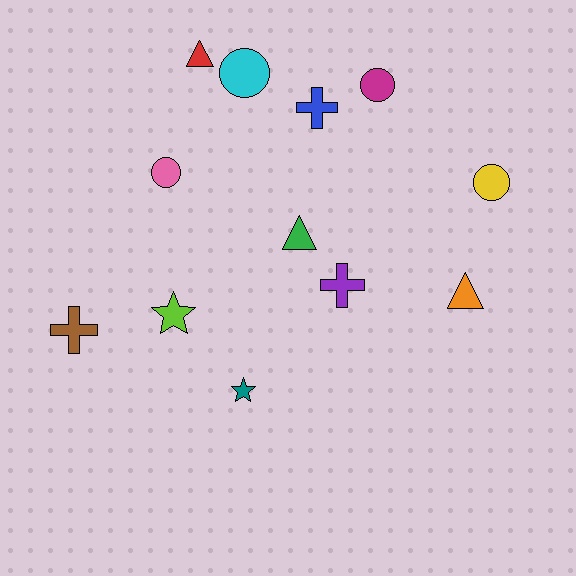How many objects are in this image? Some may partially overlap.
There are 12 objects.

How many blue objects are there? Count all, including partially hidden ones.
There is 1 blue object.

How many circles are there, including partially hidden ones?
There are 4 circles.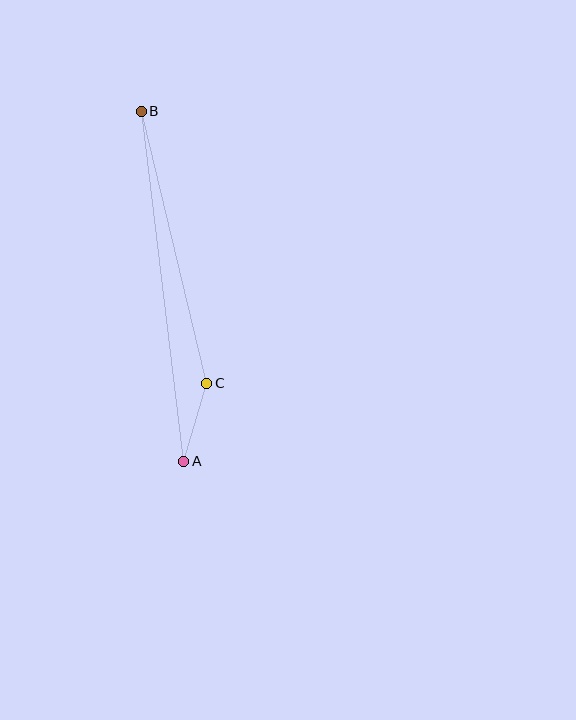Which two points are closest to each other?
Points A and C are closest to each other.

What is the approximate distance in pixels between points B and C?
The distance between B and C is approximately 280 pixels.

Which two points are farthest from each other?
Points A and B are farthest from each other.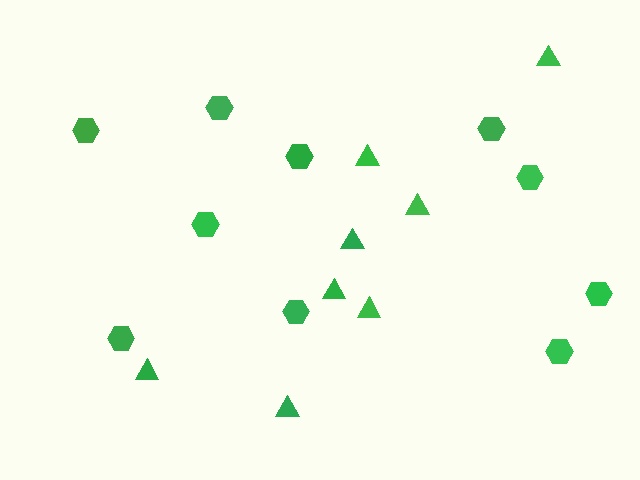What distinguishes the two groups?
There are 2 groups: one group of hexagons (10) and one group of triangles (8).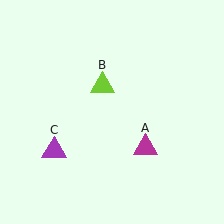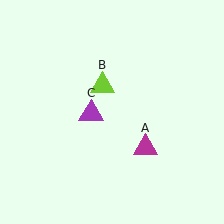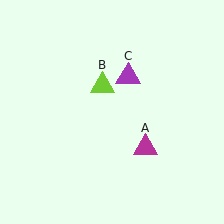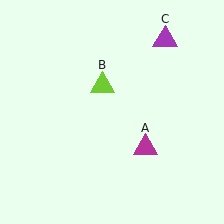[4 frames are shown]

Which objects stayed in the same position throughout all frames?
Magenta triangle (object A) and lime triangle (object B) remained stationary.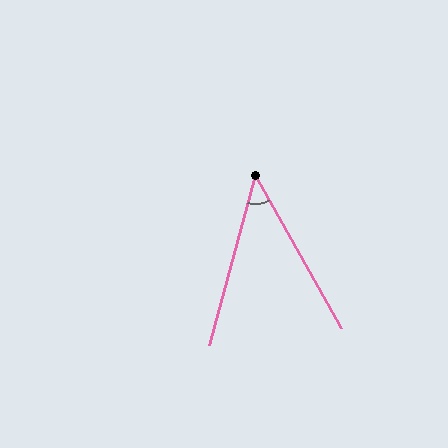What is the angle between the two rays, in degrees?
Approximately 44 degrees.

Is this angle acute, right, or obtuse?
It is acute.